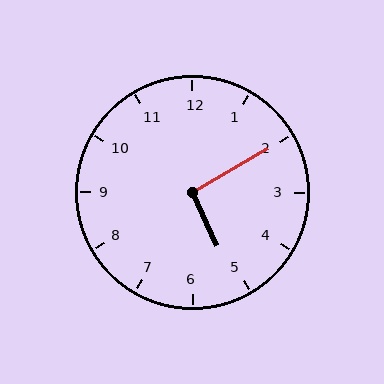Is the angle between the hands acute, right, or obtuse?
It is right.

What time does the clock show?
5:10.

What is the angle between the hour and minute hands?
Approximately 95 degrees.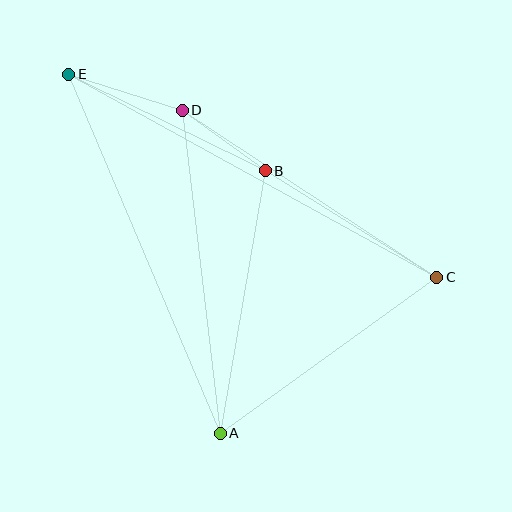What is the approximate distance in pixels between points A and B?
The distance between A and B is approximately 266 pixels.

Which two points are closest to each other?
Points B and D are closest to each other.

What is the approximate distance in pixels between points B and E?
The distance between B and E is approximately 219 pixels.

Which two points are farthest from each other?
Points C and E are farthest from each other.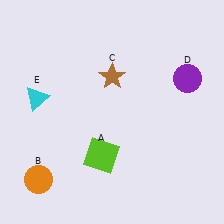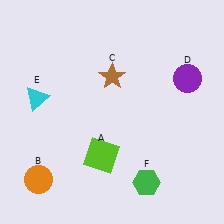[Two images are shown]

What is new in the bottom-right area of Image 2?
A green hexagon (F) was added in the bottom-right area of Image 2.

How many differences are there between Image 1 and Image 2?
There is 1 difference between the two images.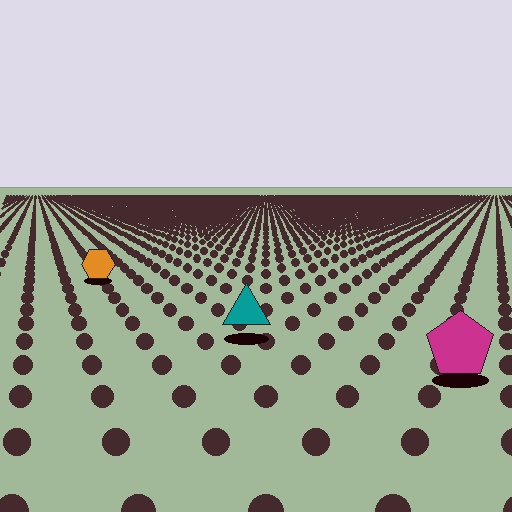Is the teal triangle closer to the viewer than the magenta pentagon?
No. The magenta pentagon is closer — you can tell from the texture gradient: the ground texture is coarser near it.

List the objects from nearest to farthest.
From nearest to farthest: the magenta pentagon, the teal triangle, the orange hexagon.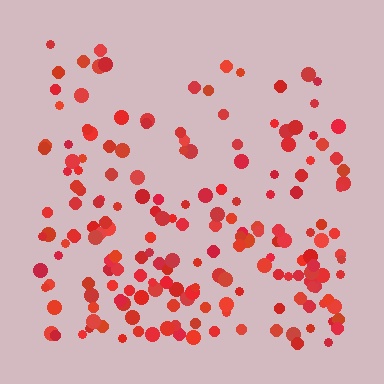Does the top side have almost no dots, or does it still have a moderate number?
Still a moderate number, just noticeably fewer than the bottom.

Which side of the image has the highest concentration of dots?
The bottom.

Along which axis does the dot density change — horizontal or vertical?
Vertical.